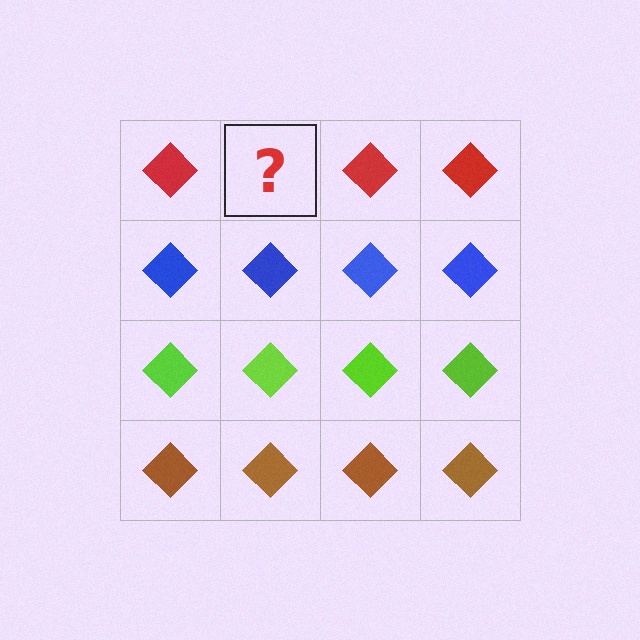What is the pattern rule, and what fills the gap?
The rule is that each row has a consistent color. The gap should be filled with a red diamond.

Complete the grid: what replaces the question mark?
The question mark should be replaced with a red diamond.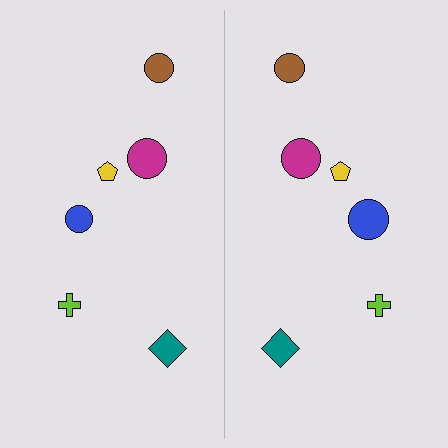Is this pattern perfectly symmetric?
No, the pattern is not perfectly symmetric. The blue circle on the right side has a different size than its mirror counterpart.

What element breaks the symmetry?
The blue circle on the right side has a different size than its mirror counterpart.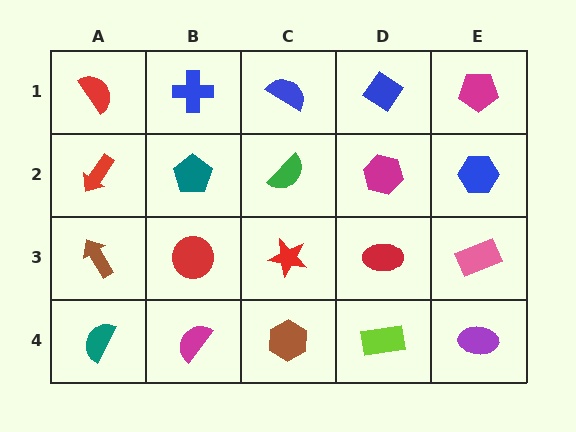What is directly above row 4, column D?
A red ellipse.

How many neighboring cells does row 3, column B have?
4.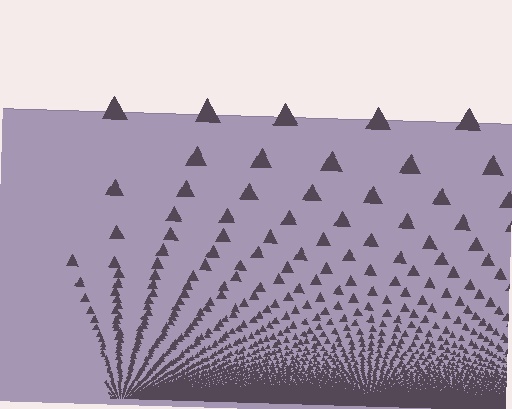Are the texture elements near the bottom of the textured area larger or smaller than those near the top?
Smaller. The gradient is inverted — elements near the bottom are smaller and denser.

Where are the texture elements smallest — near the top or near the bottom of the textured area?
Near the bottom.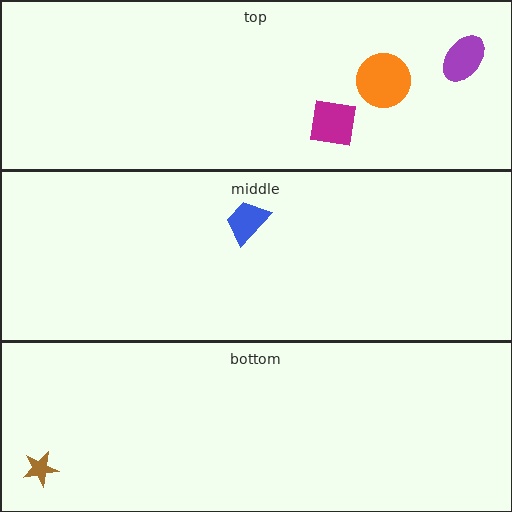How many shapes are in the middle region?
1.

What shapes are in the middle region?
The blue trapezoid.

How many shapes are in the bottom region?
1.